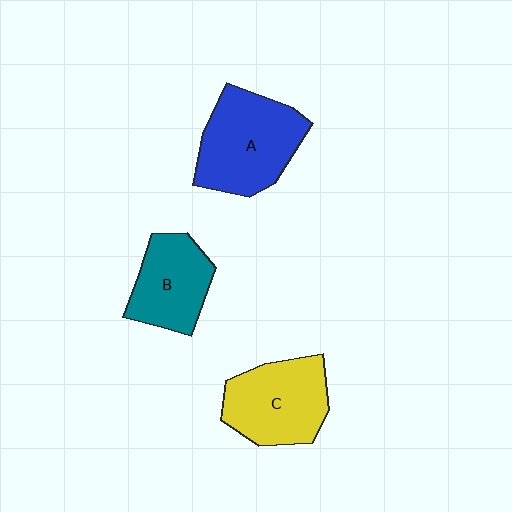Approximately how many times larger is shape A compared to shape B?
Approximately 1.4 times.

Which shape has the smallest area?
Shape B (teal).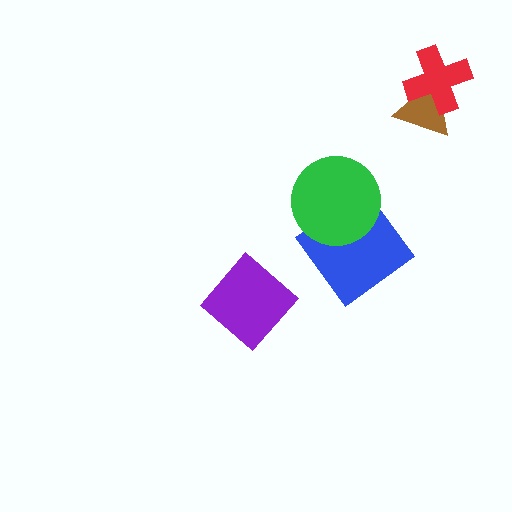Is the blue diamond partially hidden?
Yes, it is partially covered by another shape.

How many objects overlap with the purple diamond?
0 objects overlap with the purple diamond.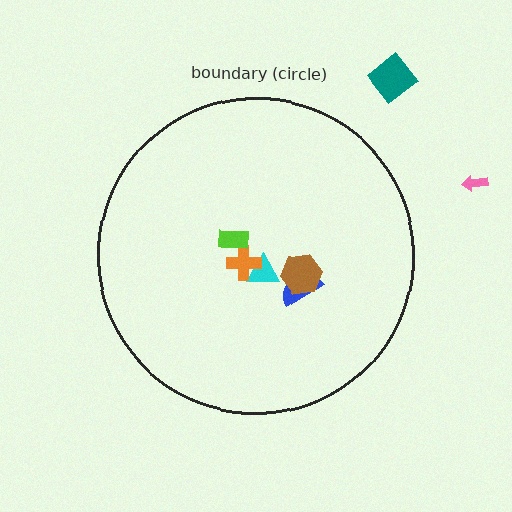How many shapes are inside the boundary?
5 inside, 2 outside.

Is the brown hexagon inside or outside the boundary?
Inside.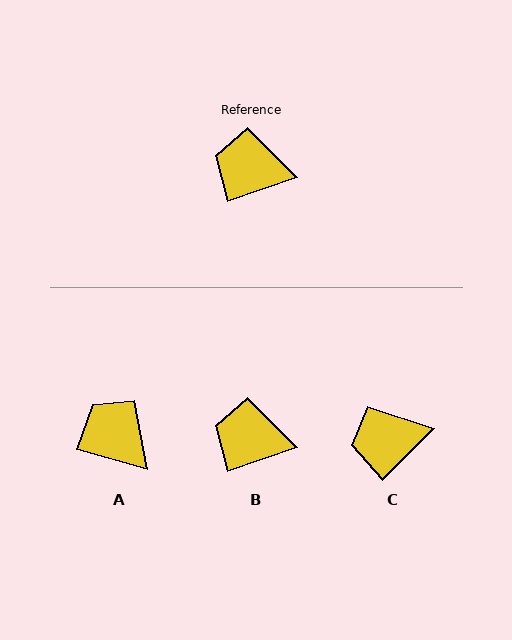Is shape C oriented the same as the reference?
No, it is off by about 27 degrees.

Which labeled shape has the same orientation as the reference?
B.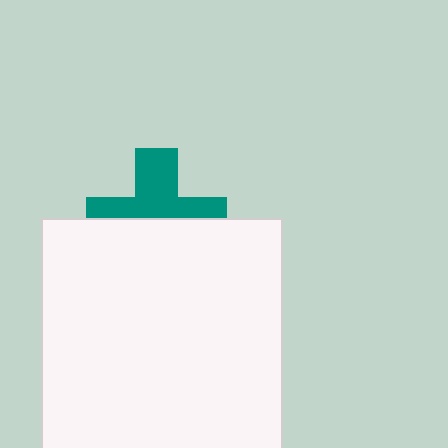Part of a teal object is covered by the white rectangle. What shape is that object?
It is a cross.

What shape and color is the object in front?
The object in front is a white rectangle.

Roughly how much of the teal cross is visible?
About half of it is visible (roughly 49%).